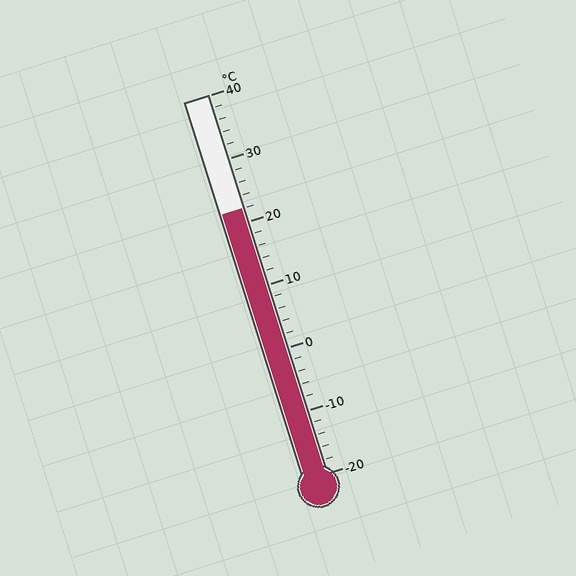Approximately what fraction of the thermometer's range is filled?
The thermometer is filled to approximately 70% of its range.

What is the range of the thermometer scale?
The thermometer scale ranges from -20°C to 40°C.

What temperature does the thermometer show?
The thermometer shows approximately 22°C.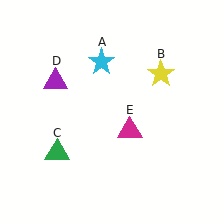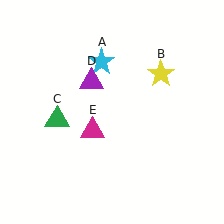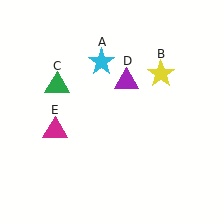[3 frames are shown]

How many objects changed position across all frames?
3 objects changed position: green triangle (object C), purple triangle (object D), magenta triangle (object E).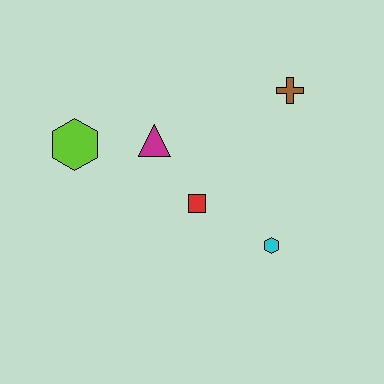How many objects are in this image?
There are 5 objects.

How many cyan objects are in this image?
There is 1 cyan object.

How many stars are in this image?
There are no stars.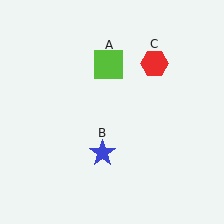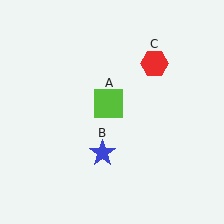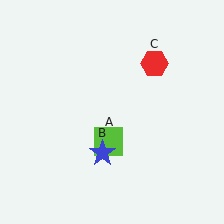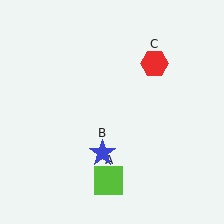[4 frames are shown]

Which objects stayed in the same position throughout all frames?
Blue star (object B) and red hexagon (object C) remained stationary.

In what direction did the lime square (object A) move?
The lime square (object A) moved down.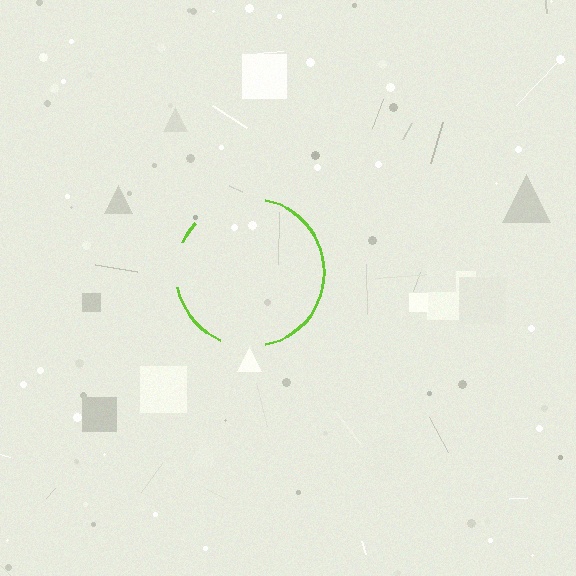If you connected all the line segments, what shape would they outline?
They would outline a circle.